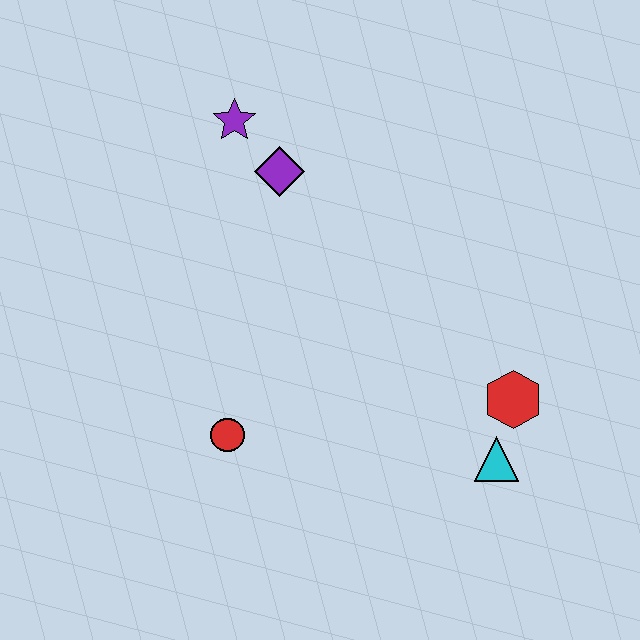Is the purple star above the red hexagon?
Yes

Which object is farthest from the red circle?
The purple star is farthest from the red circle.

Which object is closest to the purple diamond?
The purple star is closest to the purple diamond.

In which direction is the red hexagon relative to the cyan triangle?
The red hexagon is above the cyan triangle.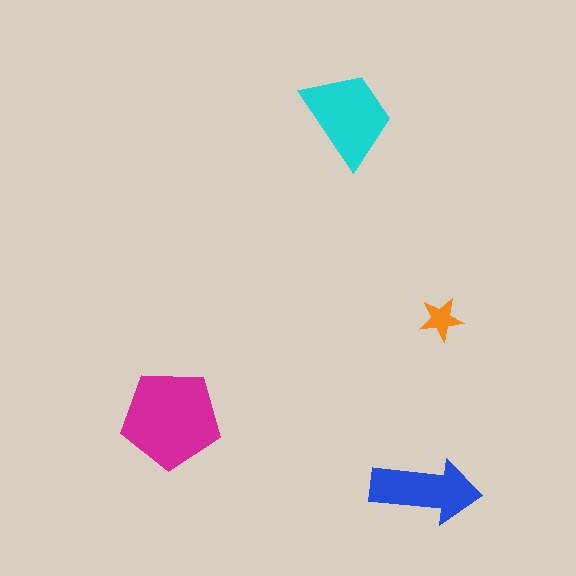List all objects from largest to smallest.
The magenta pentagon, the cyan trapezoid, the blue arrow, the orange star.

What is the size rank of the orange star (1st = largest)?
4th.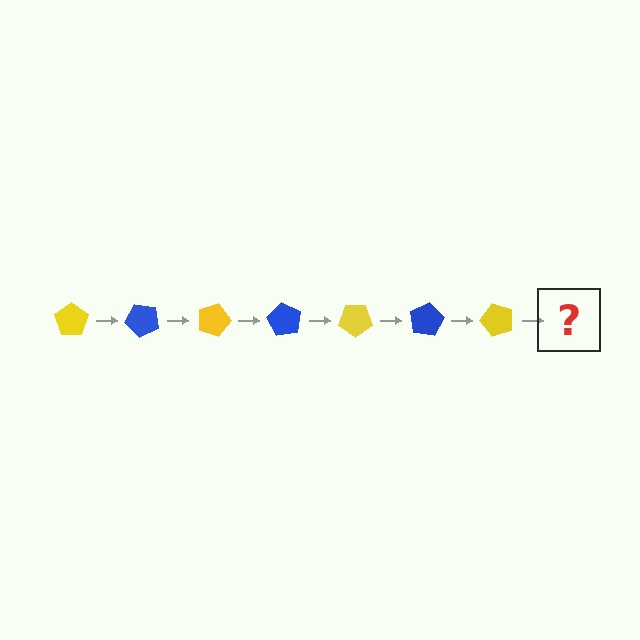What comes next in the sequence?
The next element should be a blue pentagon, rotated 315 degrees from the start.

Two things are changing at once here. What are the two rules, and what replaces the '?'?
The two rules are that it rotates 45 degrees each step and the color cycles through yellow and blue. The '?' should be a blue pentagon, rotated 315 degrees from the start.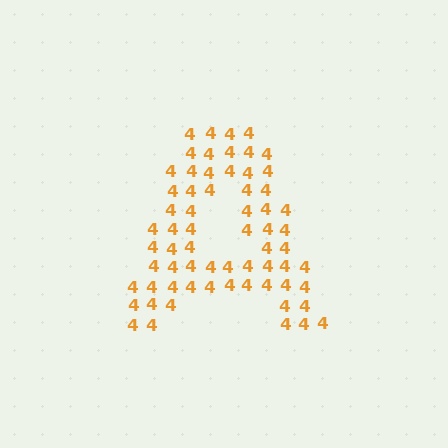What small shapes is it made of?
It is made of small digit 4's.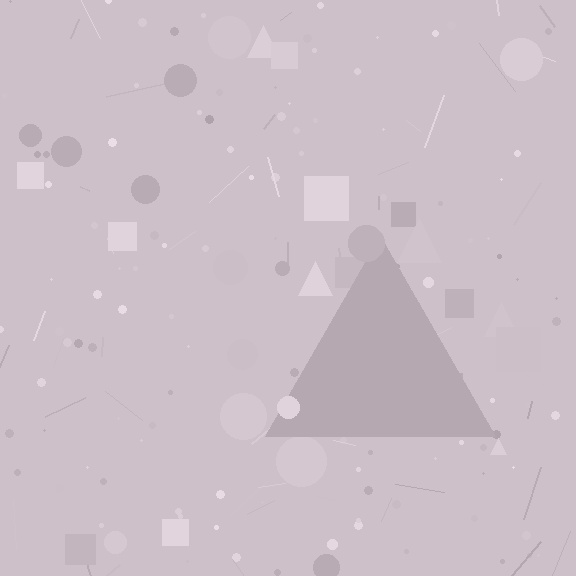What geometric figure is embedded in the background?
A triangle is embedded in the background.